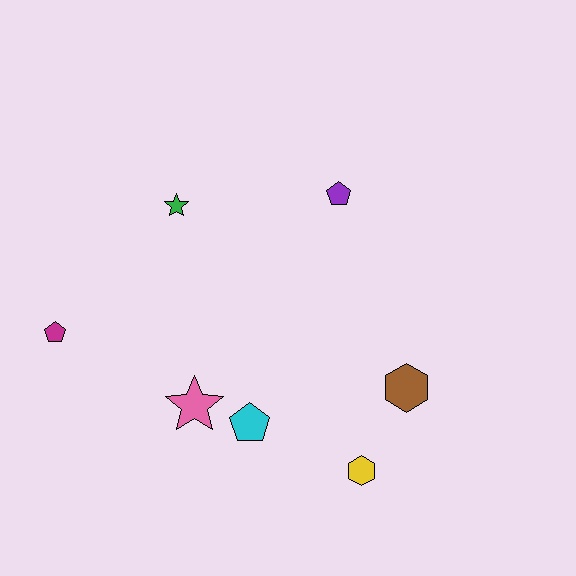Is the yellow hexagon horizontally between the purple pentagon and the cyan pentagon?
No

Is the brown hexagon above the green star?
No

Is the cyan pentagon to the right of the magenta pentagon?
Yes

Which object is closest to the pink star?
The cyan pentagon is closest to the pink star.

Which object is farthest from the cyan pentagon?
The purple pentagon is farthest from the cyan pentagon.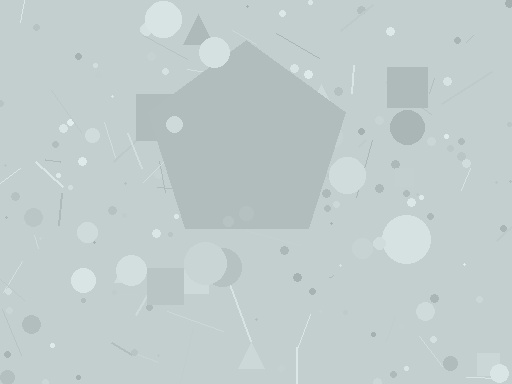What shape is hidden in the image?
A pentagon is hidden in the image.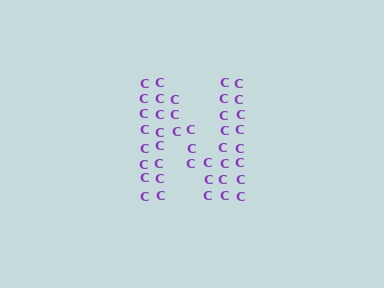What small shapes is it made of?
It is made of small letter C's.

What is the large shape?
The large shape is the letter N.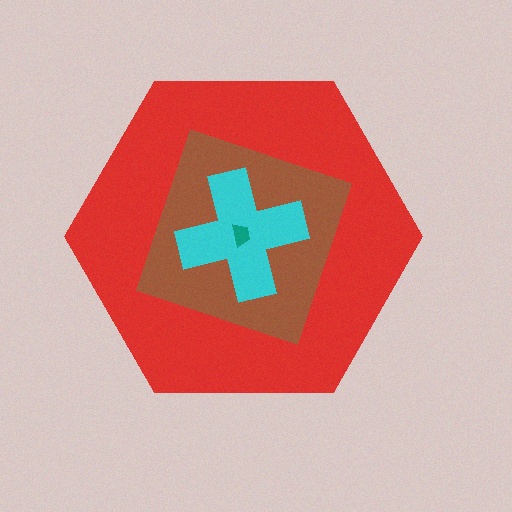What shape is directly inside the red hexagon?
The brown diamond.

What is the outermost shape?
The red hexagon.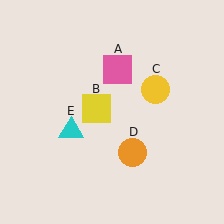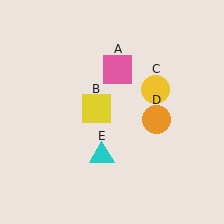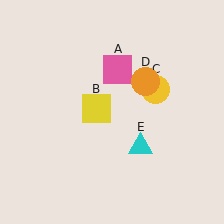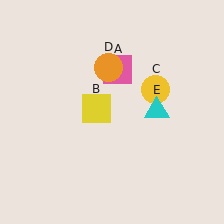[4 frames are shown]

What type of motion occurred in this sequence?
The orange circle (object D), cyan triangle (object E) rotated counterclockwise around the center of the scene.